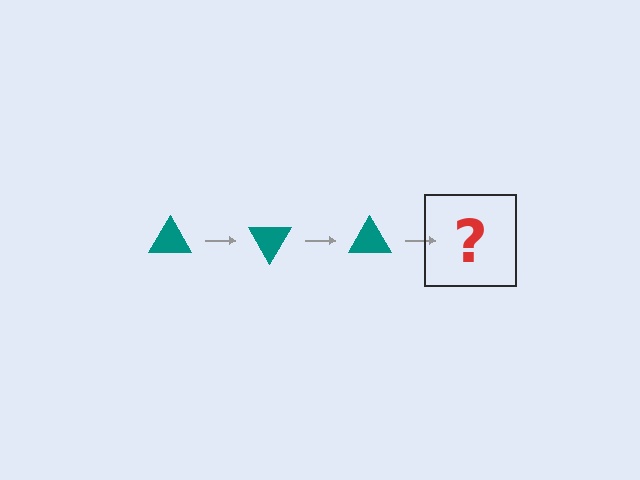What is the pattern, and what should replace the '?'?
The pattern is that the triangle rotates 60 degrees each step. The '?' should be a teal triangle rotated 180 degrees.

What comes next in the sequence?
The next element should be a teal triangle rotated 180 degrees.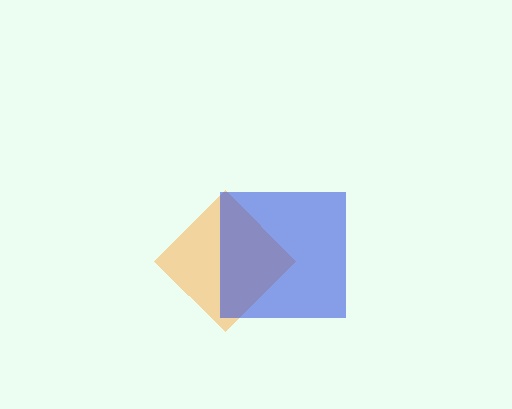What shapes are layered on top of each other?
The layered shapes are: an orange diamond, a blue square.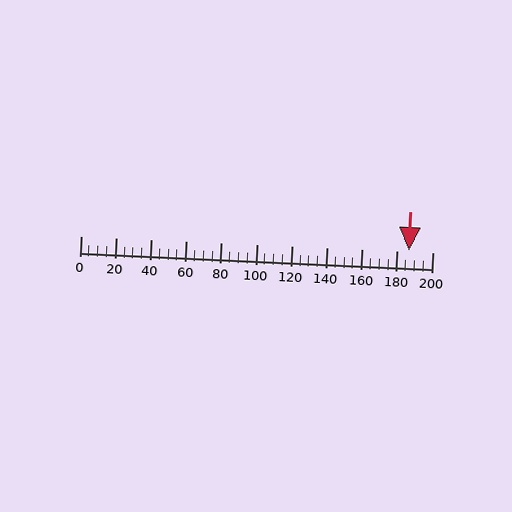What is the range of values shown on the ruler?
The ruler shows values from 0 to 200.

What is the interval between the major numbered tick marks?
The major tick marks are spaced 20 units apart.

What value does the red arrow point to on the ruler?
The red arrow points to approximately 187.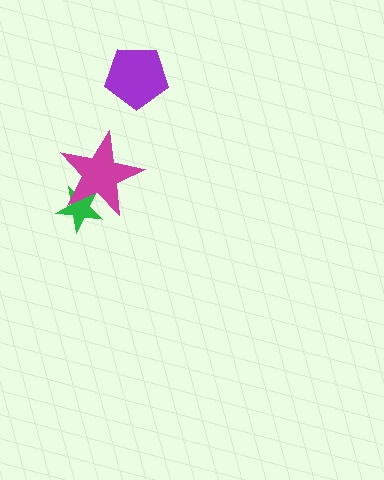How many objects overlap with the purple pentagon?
0 objects overlap with the purple pentagon.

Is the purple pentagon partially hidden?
No, no other shape covers it.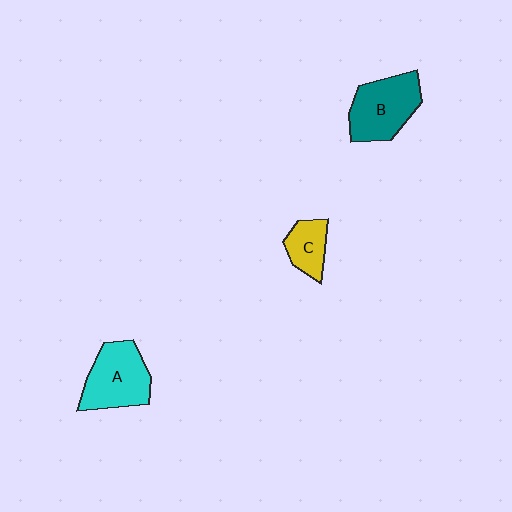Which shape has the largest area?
Shape B (teal).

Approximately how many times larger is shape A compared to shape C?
Approximately 1.9 times.